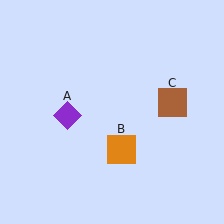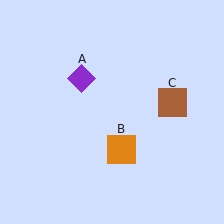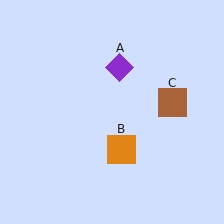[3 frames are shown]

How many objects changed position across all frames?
1 object changed position: purple diamond (object A).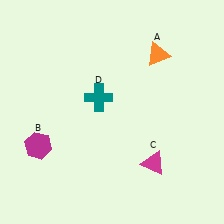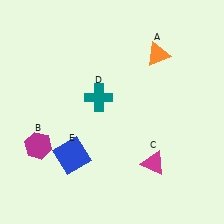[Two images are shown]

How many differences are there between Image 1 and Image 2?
There is 1 difference between the two images.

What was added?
A blue square (E) was added in Image 2.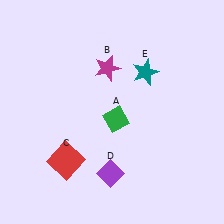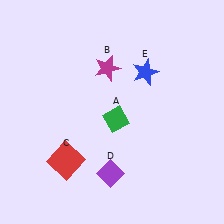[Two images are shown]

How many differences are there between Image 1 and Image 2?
There is 1 difference between the two images.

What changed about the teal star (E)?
In Image 1, E is teal. In Image 2, it changed to blue.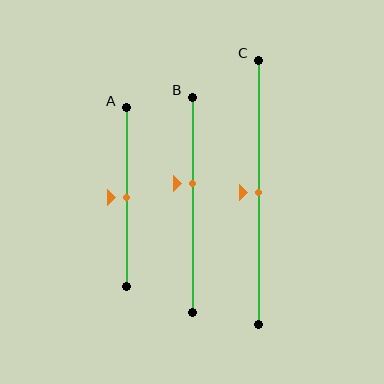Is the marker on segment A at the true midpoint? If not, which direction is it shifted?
Yes, the marker on segment A is at the true midpoint.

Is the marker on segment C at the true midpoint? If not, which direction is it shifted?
Yes, the marker on segment C is at the true midpoint.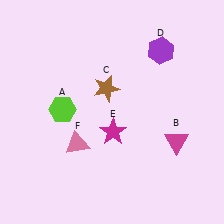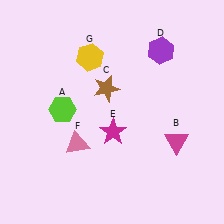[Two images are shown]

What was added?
A yellow hexagon (G) was added in Image 2.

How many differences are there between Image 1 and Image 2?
There is 1 difference between the two images.